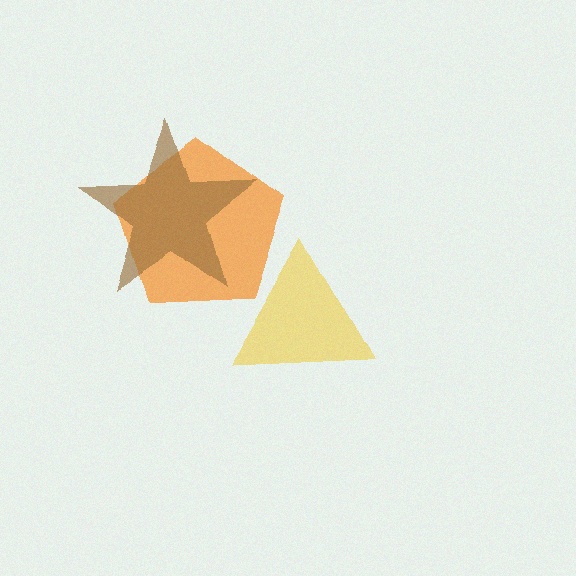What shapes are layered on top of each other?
The layered shapes are: an orange pentagon, a brown star, a yellow triangle.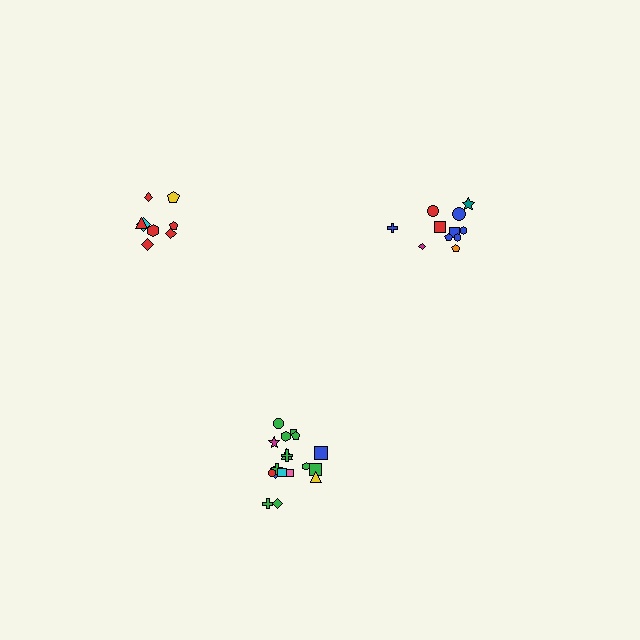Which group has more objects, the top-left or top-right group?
The top-right group.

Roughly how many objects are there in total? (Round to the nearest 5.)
Roughly 40 objects in total.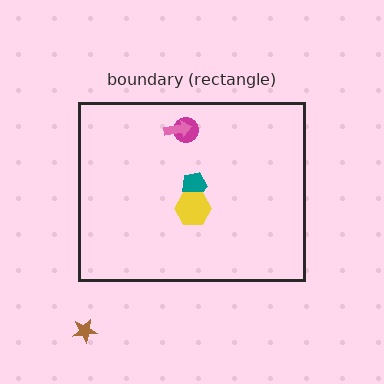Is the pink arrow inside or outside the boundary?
Inside.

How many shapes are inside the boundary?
4 inside, 1 outside.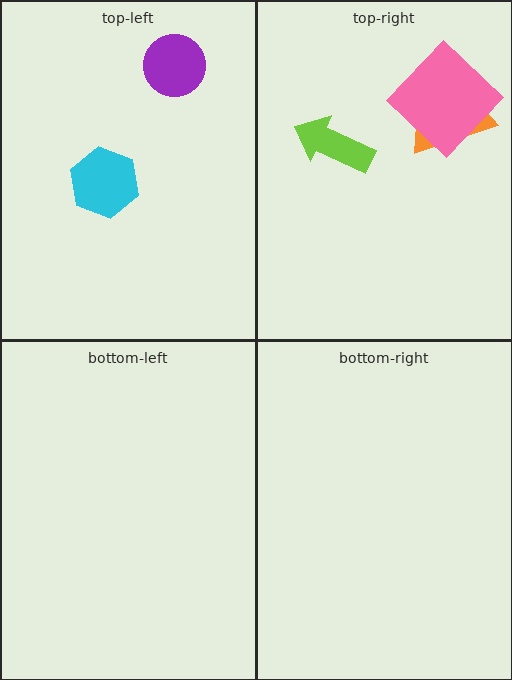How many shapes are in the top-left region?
2.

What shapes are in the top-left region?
The purple circle, the cyan hexagon.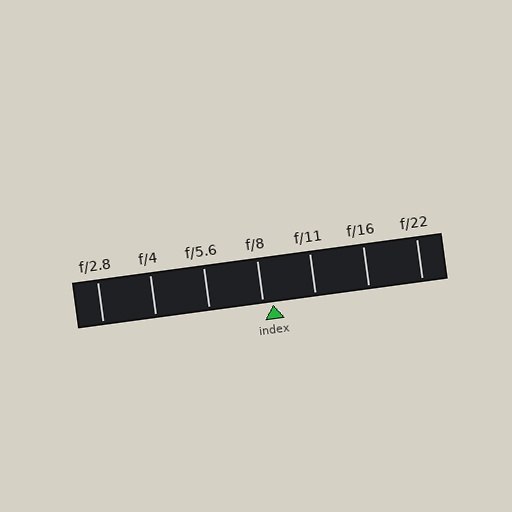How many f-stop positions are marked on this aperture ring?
There are 7 f-stop positions marked.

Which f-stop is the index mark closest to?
The index mark is closest to f/8.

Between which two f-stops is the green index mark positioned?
The index mark is between f/8 and f/11.